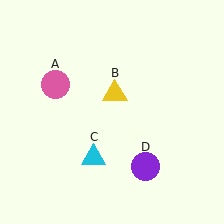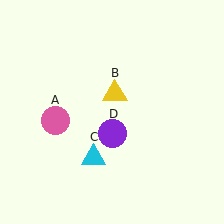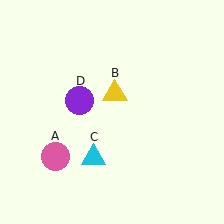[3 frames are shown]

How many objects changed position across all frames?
2 objects changed position: pink circle (object A), purple circle (object D).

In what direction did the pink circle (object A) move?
The pink circle (object A) moved down.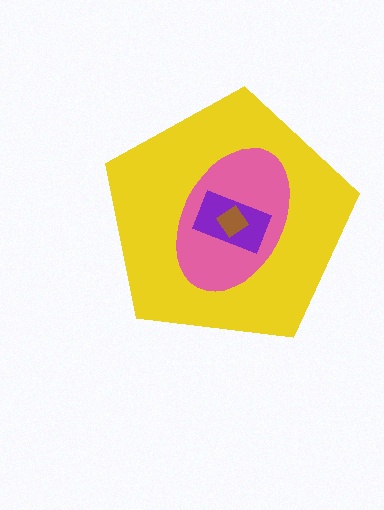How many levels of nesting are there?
4.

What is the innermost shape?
The brown diamond.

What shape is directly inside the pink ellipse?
The purple rectangle.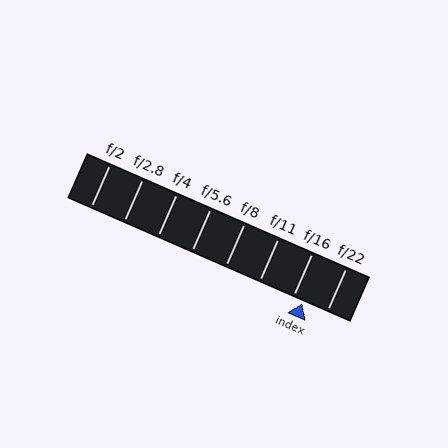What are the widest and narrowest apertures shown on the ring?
The widest aperture shown is f/2 and the narrowest is f/22.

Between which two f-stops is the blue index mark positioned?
The index mark is between f/16 and f/22.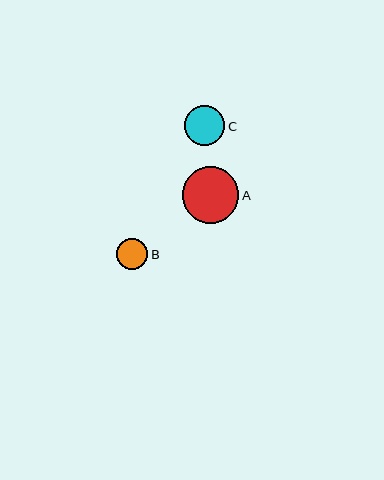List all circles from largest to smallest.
From largest to smallest: A, C, B.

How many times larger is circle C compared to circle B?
Circle C is approximately 1.3 times the size of circle B.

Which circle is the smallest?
Circle B is the smallest with a size of approximately 31 pixels.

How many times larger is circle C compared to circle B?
Circle C is approximately 1.3 times the size of circle B.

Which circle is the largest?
Circle A is the largest with a size of approximately 56 pixels.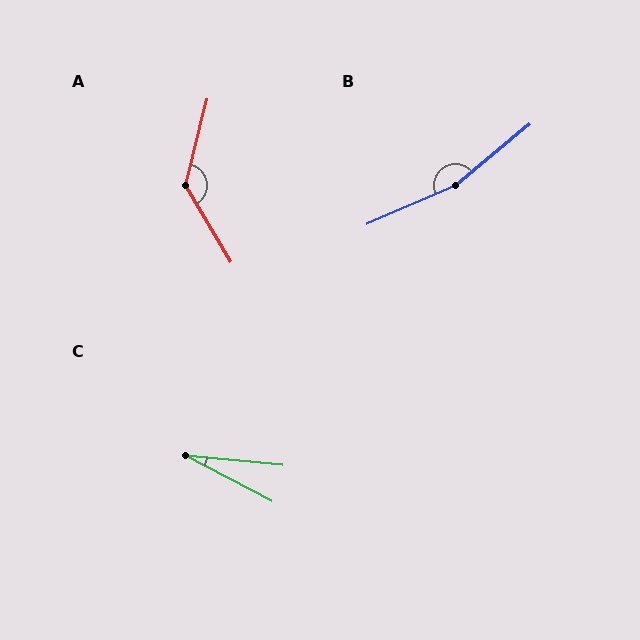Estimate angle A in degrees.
Approximately 135 degrees.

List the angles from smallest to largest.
C (22°), A (135°), B (164°).